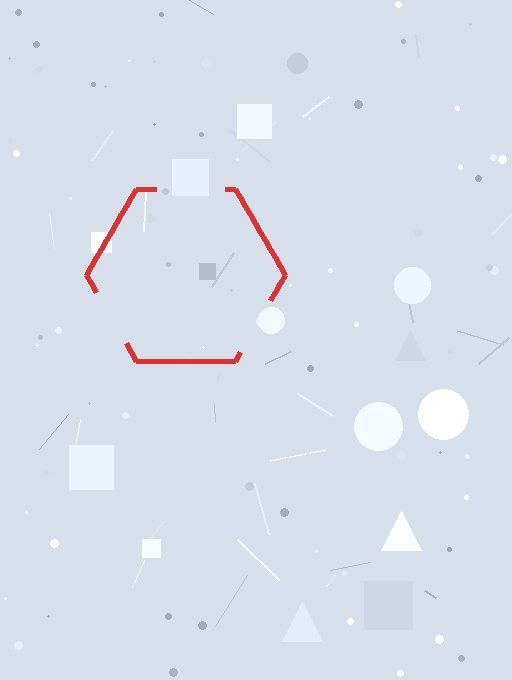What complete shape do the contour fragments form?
The contour fragments form a hexagon.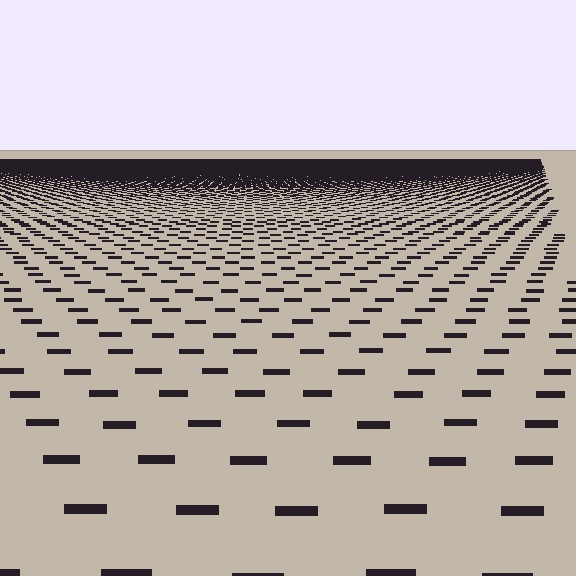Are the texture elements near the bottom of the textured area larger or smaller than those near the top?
Larger. Near the bottom, elements are closer to the viewer and appear at a bigger on-screen size.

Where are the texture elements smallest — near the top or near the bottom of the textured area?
Near the top.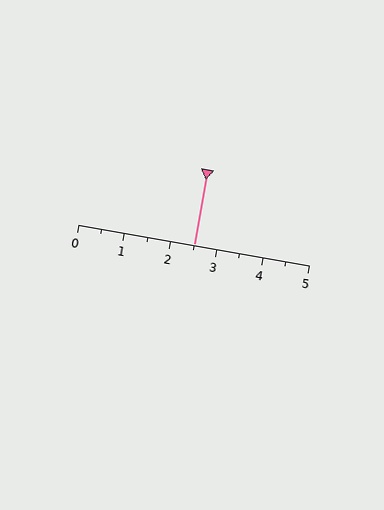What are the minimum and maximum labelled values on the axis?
The axis runs from 0 to 5.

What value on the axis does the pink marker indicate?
The marker indicates approximately 2.5.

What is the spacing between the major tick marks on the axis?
The major ticks are spaced 1 apart.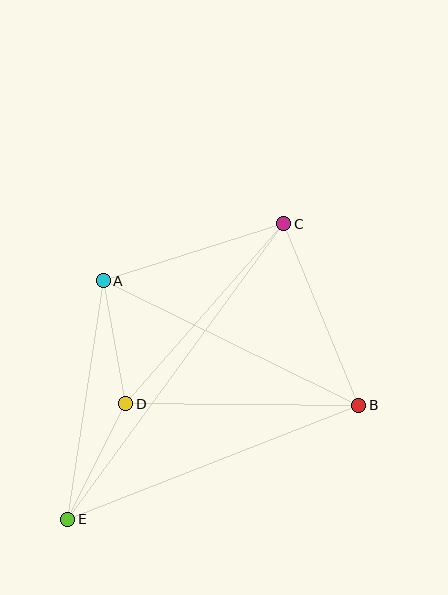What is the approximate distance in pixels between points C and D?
The distance between C and D is approximately 239 pixels.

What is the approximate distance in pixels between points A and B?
The distance between A and B is approximately 284 pixels.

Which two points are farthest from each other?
Points C and E are farthest from each other.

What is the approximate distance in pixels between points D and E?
The distance between D and E is approximately 129 pixels.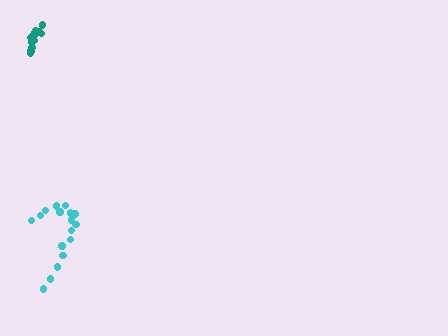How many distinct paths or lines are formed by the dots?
There are 2 distinct paths.